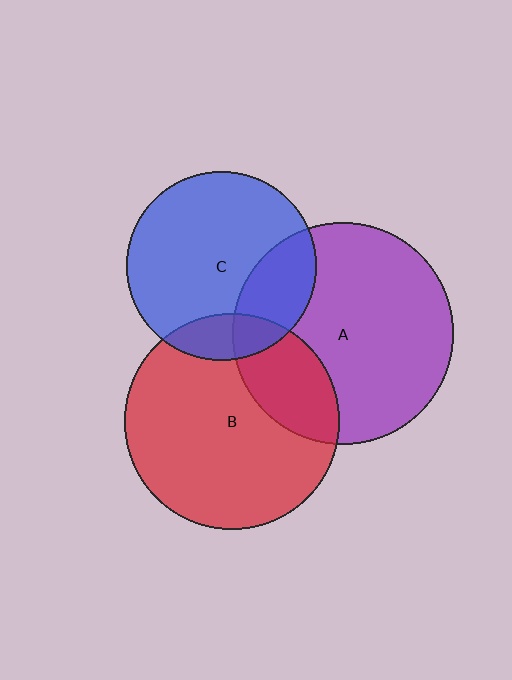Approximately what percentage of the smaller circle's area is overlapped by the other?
Approximately 25%.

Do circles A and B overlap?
Yes.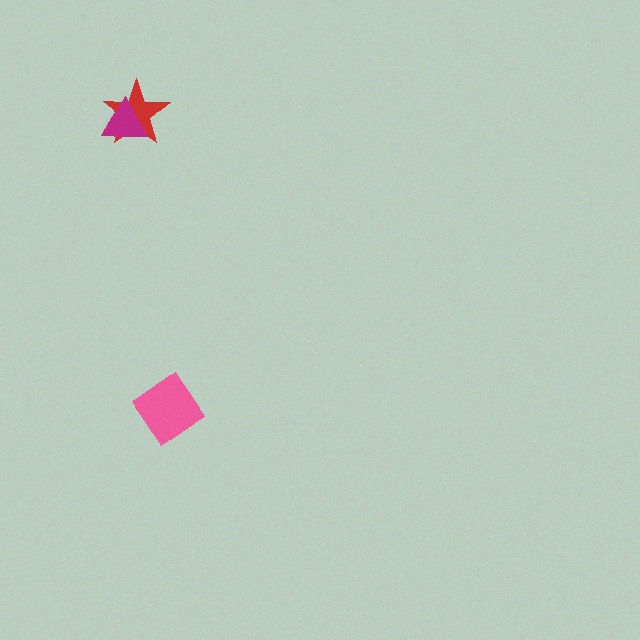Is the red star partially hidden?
Yes, it is partially covered by another shape.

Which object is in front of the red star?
The magenta triangle is in front of the red star.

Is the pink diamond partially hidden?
No, no other shape covers it.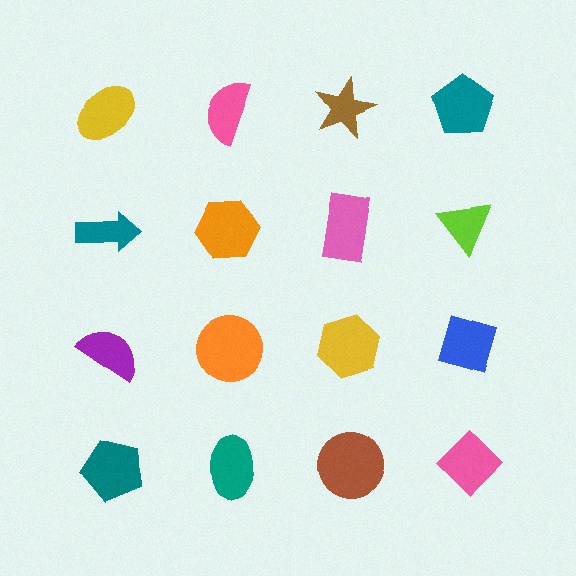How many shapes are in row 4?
4 shapes.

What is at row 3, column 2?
An orange circle.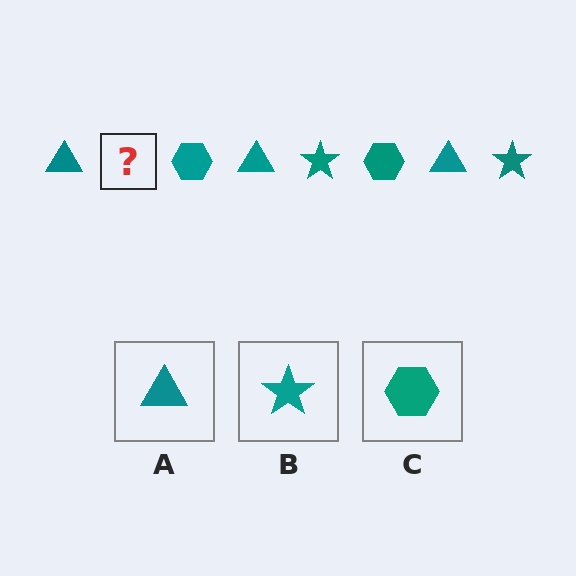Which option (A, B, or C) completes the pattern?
B.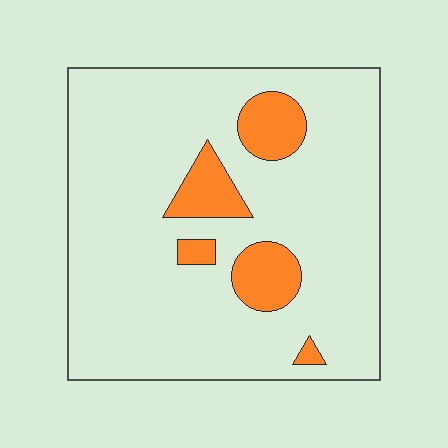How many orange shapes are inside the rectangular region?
5.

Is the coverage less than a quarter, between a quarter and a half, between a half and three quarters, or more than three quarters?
Less than a quarter.